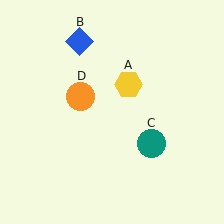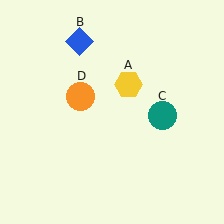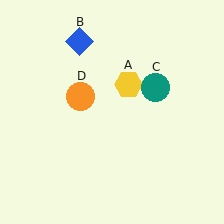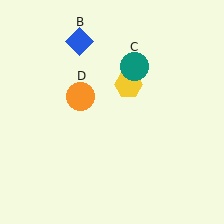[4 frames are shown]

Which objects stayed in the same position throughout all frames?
Yellow hexagon (object A) and blue diamond (object B) and orange circle (object D) remained stationary.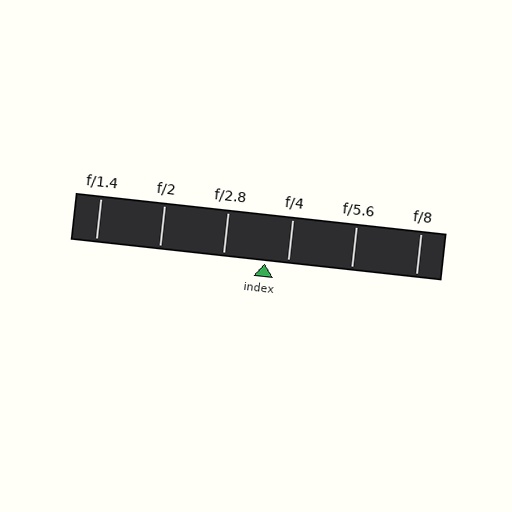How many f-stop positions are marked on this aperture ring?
There are 6 f-stop positions marked.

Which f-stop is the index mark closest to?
The index mark is closest to f/4.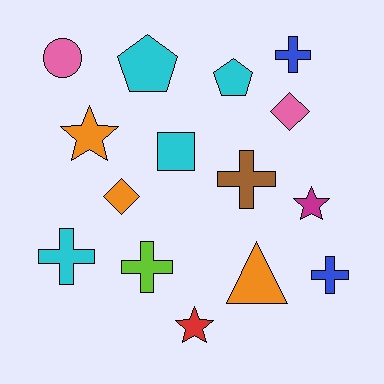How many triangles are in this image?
There is 1 triangle.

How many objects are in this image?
There are 15 objects.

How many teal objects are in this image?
There are no teal objects.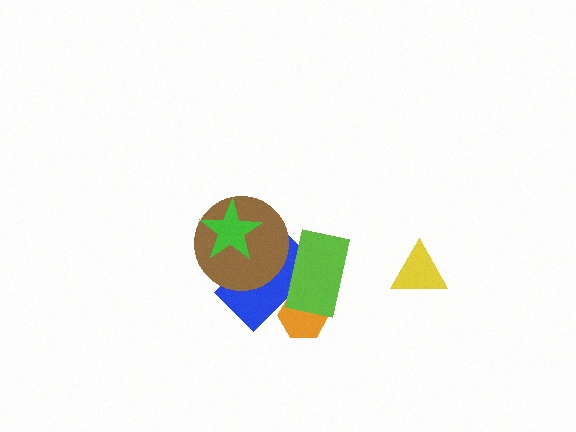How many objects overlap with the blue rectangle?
4 objects overlap with the blue rectangle.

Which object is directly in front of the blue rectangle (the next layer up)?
The brown circle is directly in front of the blue rectangle.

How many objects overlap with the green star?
2 objects overlap with the green star.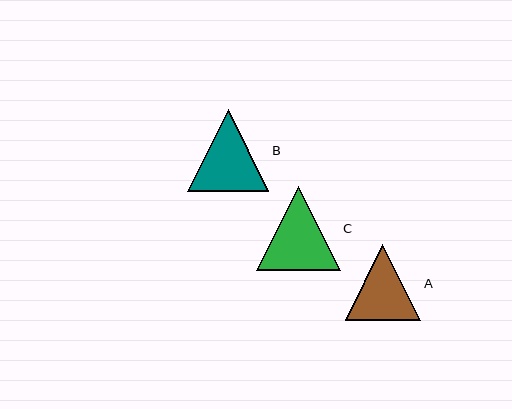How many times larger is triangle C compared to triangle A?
Triangle C is approximately 1.1 times the size of triangle A.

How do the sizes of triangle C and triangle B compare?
Triangle C and triangle B are approximately the same size.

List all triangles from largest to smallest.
From largest to smallest: C, B, A.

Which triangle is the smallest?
Triangle A is the smallest with a size of approximately 76 pixels.